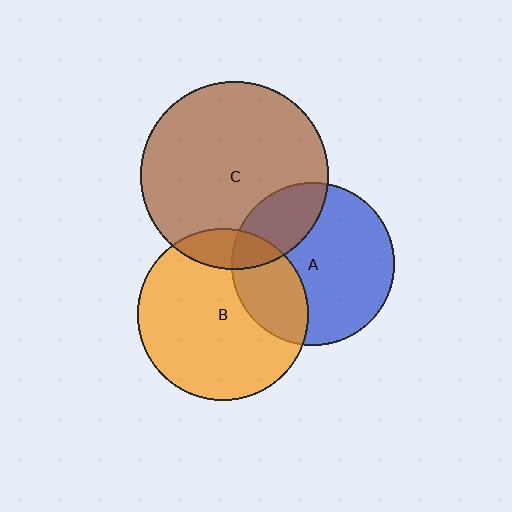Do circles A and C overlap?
Yes.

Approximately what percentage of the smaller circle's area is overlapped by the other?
Approximately 25%.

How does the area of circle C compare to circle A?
Approximately 1.3 times.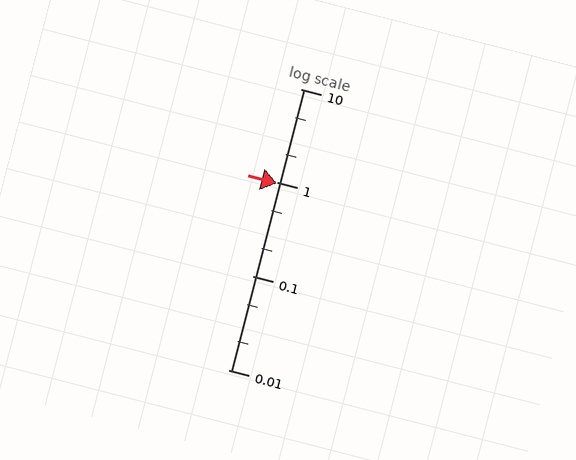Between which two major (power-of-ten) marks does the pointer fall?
The pointer is between 0.1 and 1.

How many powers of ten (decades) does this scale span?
The scale spans 3 decades, from 0.01 to 10.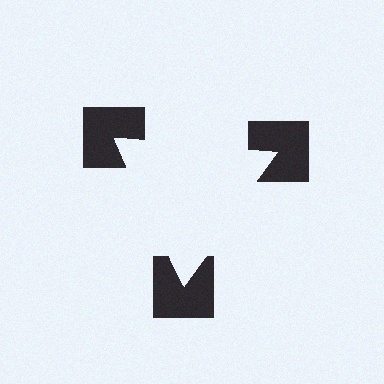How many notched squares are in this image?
There are 3 — one at each vertex of the illusory triangle.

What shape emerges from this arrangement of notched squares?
An illusory triangle — its edges are inferred from the aligned wedge cuts in the notched squares, not physically drawn.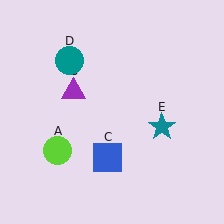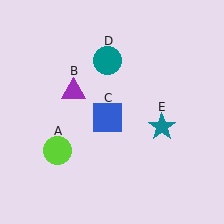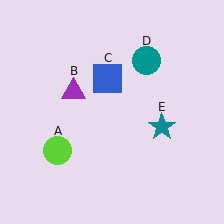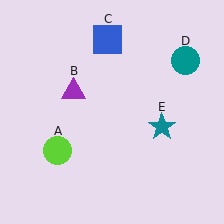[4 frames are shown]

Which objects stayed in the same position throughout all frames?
Lime circle (object A) and purple triangle (object B) and teal star (object E) remained stationary.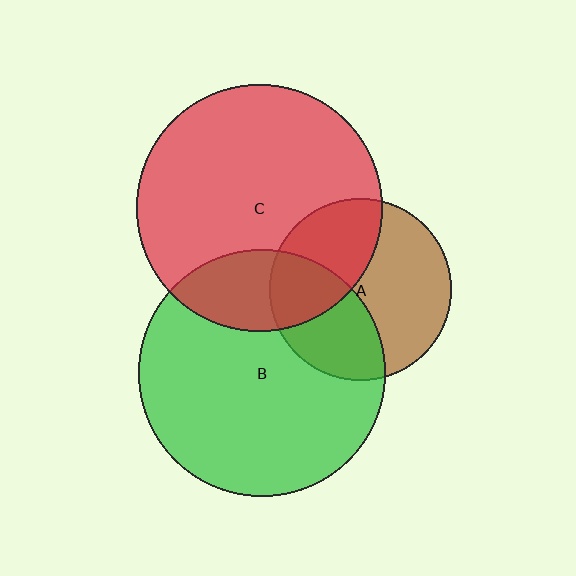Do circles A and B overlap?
Yes.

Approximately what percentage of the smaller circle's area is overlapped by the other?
Approximately 40%.